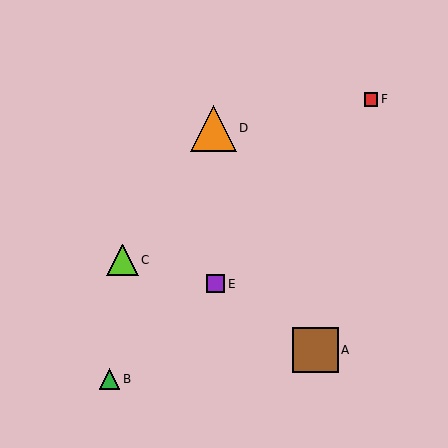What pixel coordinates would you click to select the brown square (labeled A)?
Click at (315, 350) to select the brown square A.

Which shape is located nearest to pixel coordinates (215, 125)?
The orange triangle (labeled D) at (213, 128) is nearest to that location.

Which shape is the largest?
The orange triangle (labeled D) is the largest.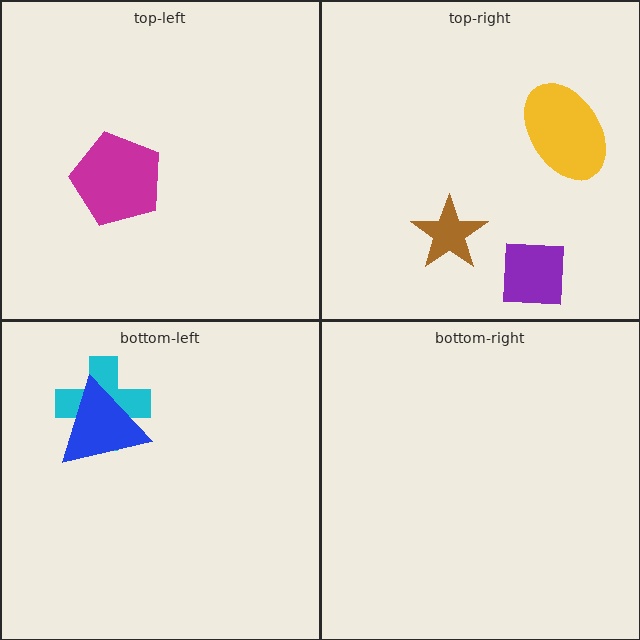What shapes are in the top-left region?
The magenta pentagon.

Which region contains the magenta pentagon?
The top-left region.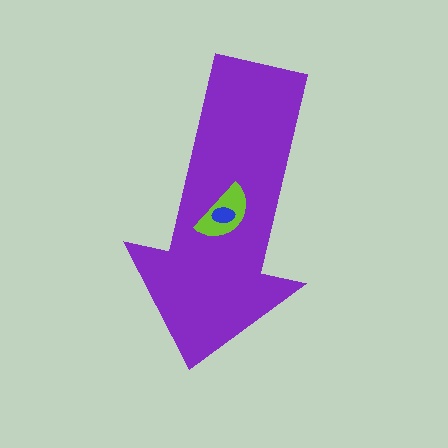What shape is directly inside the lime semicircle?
The blue ellipse.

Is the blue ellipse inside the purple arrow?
Yes.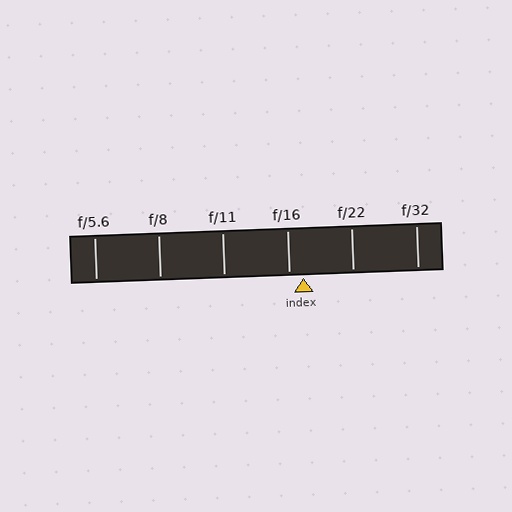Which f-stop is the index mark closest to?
The index mark is closest to f/16.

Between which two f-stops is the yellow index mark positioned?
The index mark is between f/16 and f/22.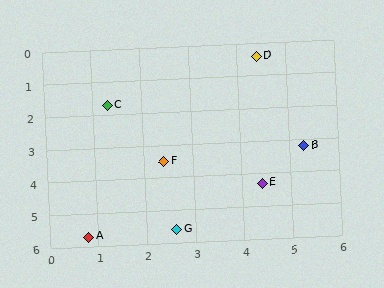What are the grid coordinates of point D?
Point D is at approximately (4.4, 0.4).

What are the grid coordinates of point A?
Point A is at approximately (0.8, 5.7).